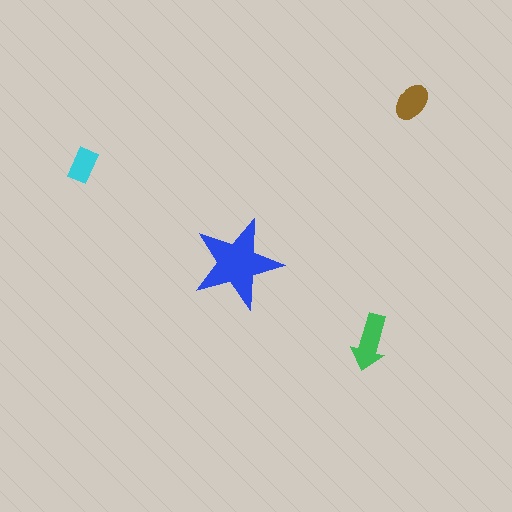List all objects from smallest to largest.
The cyan rectangle, the brown ellipse, the green arrow, the blue star.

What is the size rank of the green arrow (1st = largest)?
2nd.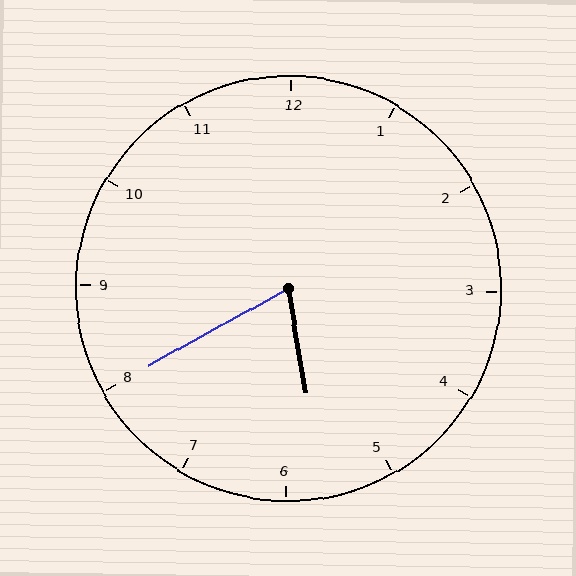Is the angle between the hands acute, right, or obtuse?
It is acute.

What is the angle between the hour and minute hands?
Approximately 70 degrees.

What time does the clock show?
5:40.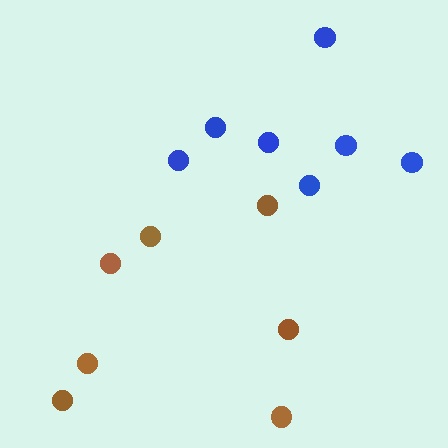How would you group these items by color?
There are 2 groups: one group of blue circles (7) and one group of brown circles (7).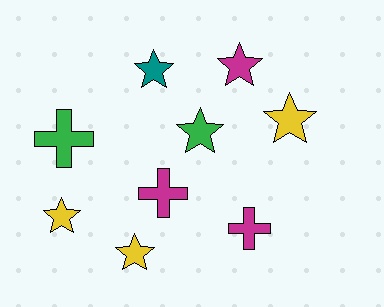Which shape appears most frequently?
Star, with 6 objects.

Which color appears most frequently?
Yellow, with 3 objects.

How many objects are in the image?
There are 9 objects.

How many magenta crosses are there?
There are 2 magenta crosses.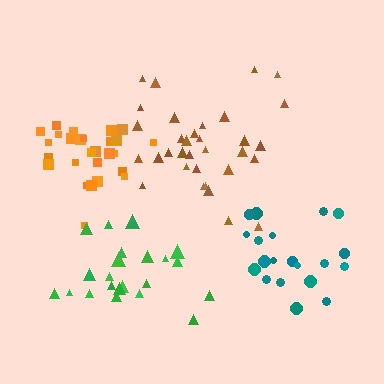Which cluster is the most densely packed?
Orange.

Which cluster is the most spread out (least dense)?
Brown.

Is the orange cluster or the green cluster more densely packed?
Orange.